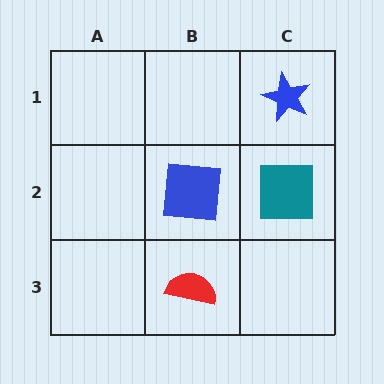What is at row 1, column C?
A blue star.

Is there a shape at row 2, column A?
No, that cell is empty.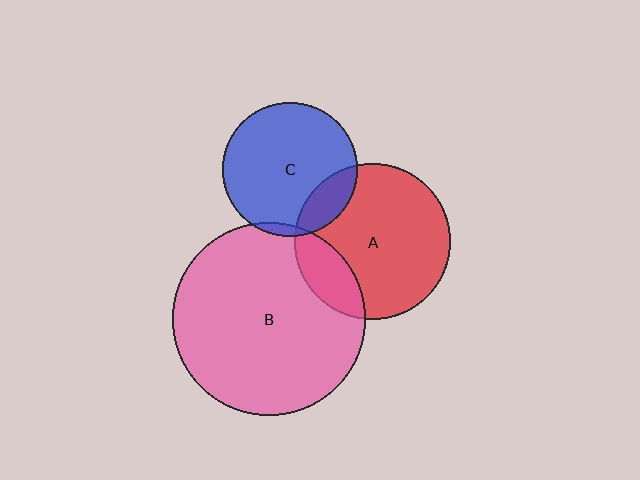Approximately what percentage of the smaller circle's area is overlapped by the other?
Approximately 20%.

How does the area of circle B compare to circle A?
Approximately 1.5 times.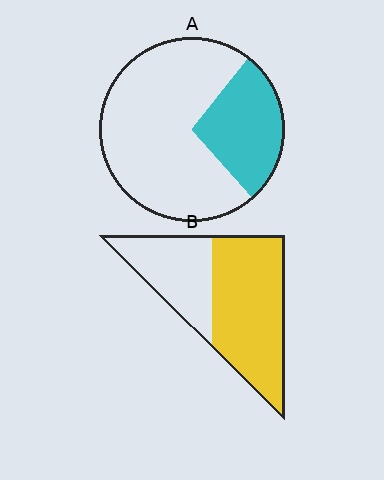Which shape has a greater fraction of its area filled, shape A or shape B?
Shape B.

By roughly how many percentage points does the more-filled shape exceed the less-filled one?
By roughly 35 percentage points (B over A).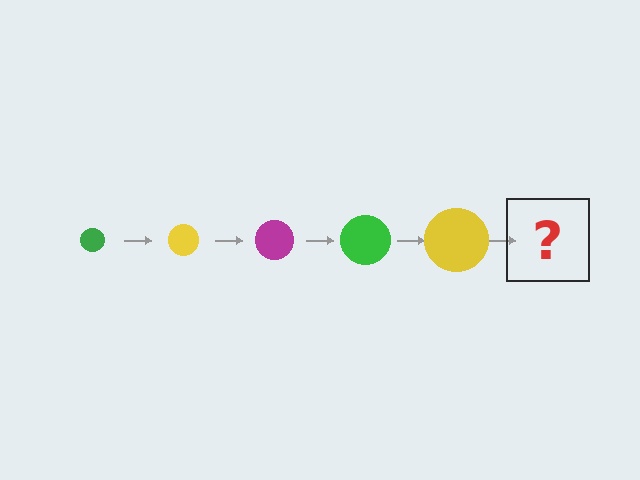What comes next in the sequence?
The next element should be a magenta circle, larger than the previous one.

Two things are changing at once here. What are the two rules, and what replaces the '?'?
The two rules are that the circle grows larger each step and the color cycles through green, yellow, and magenta. The '?' should be a magenta circle, larger than the previous one.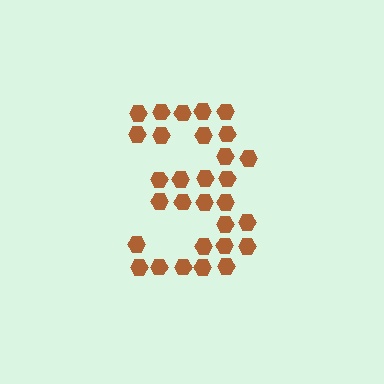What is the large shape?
The large shape is the digit 3.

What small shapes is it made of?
It is made of small hexagons.